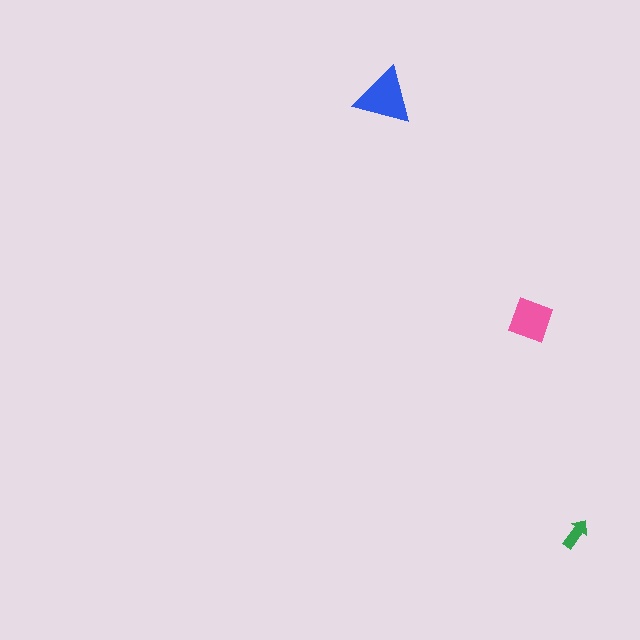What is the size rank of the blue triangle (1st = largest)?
1st.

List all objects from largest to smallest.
The blue triangle, the pink diamond, the green arrow.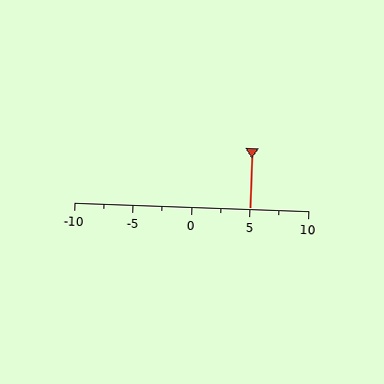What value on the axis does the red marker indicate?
The marker indicates approximately 5.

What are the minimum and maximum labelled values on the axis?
The axis runs from -10 to 10.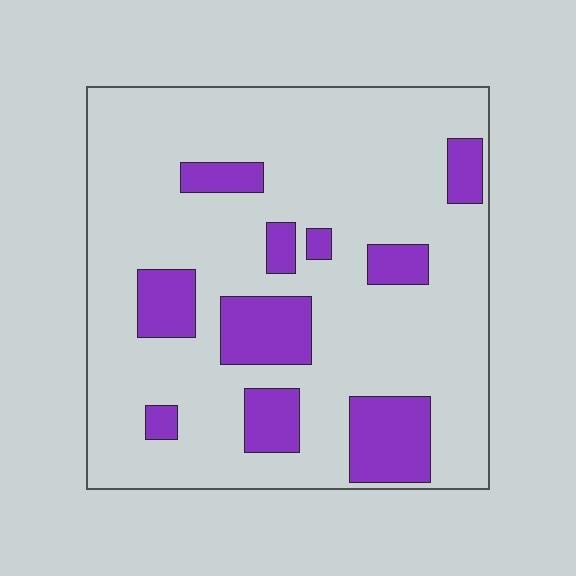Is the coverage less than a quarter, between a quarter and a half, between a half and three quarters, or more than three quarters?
Less than a quarter.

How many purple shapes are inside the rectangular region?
10.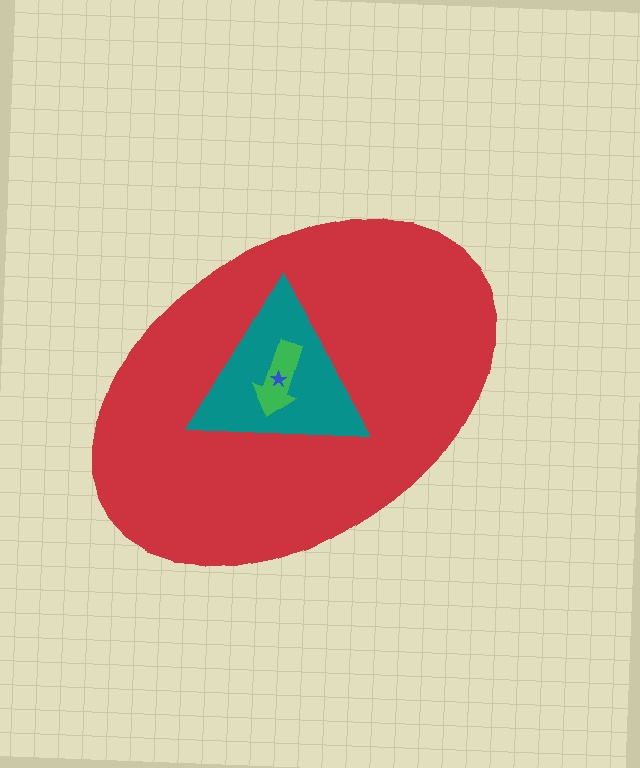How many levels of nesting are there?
4.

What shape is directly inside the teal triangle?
The green arrow.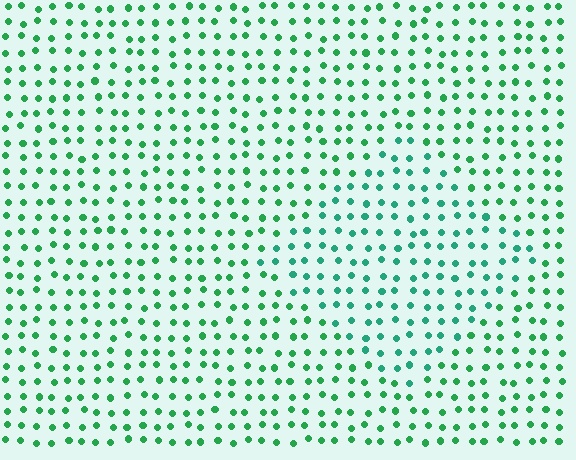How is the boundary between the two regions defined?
The boundary is defined purely by a slight shift in hue (about 22 degrees). Spacing, size, and orientation are identical on both sides.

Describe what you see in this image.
The image is filled with small green elements in a uniform arrangement. A diamond-shaped region is visible where the elements are tinted to a slightly different hue, forming a subtle color boundary.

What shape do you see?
I see a diamond.